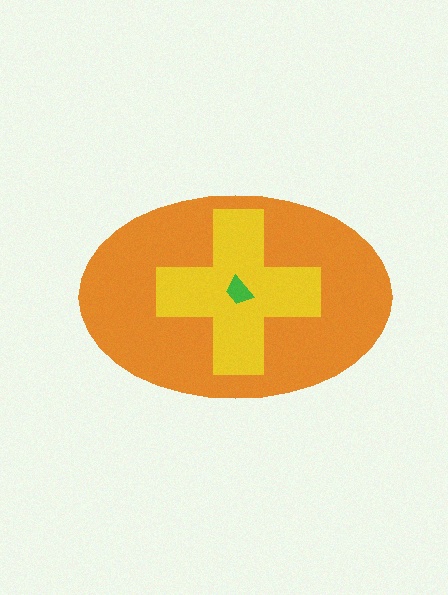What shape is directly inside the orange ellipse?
The yellow cross.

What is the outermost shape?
The orange ellipse.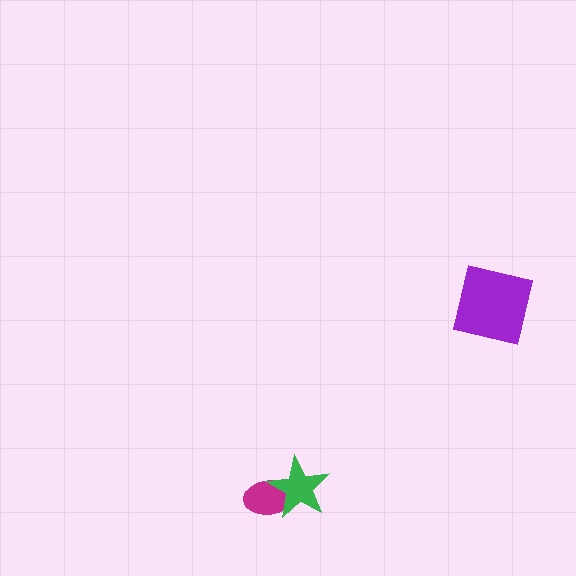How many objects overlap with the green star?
1 object overlaps with the green star.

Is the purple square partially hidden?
No, no other shape covers it.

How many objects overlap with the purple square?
0 objects overlap with the purple square.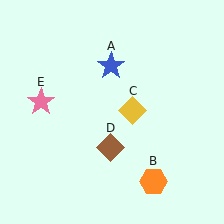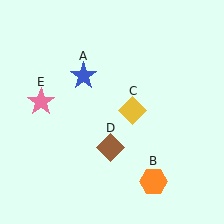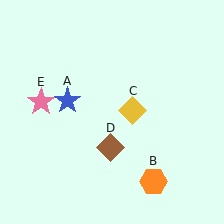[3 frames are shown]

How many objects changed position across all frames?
1 object changed position: blue star (object A).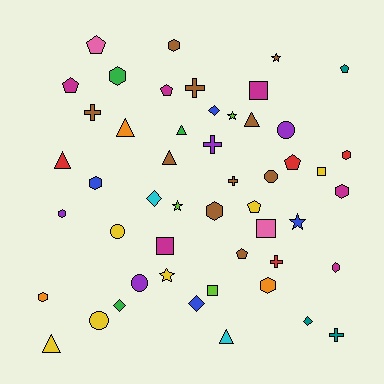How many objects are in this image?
There are 50 objects.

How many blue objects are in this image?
There are 4 blue objects.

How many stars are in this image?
There are 5 stars.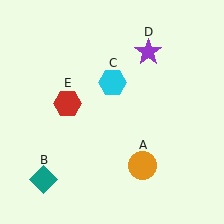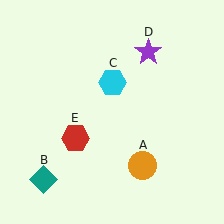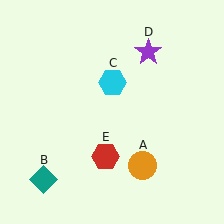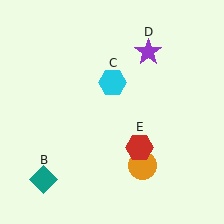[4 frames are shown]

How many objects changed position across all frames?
1 object changed position: red hexagon (object E).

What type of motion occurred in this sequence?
The red hexagon (object E) rotated counterclockwise around the center of the scene.